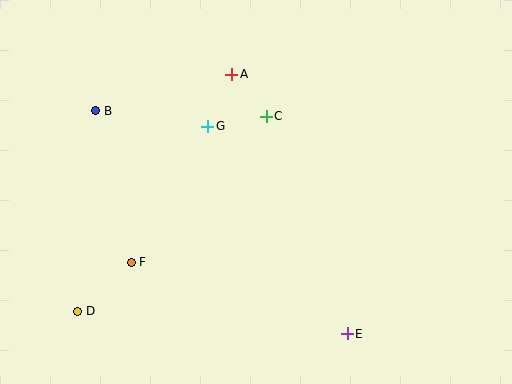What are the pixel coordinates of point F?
Point F is at (131, 262).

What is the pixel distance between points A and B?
The distance between A and B is 141 pixels.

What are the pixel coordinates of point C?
Point C is at (266, 116).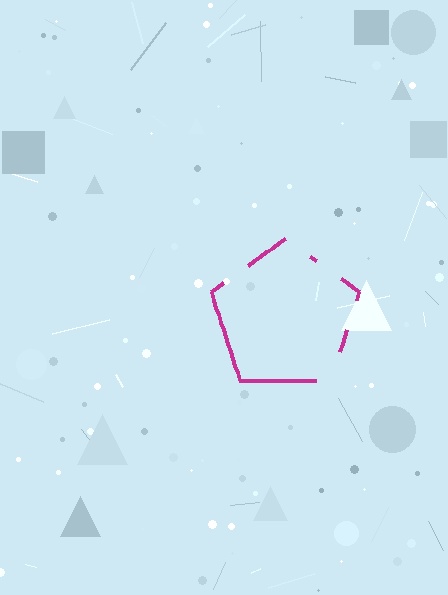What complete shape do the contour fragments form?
The contour fragments form a pentagon.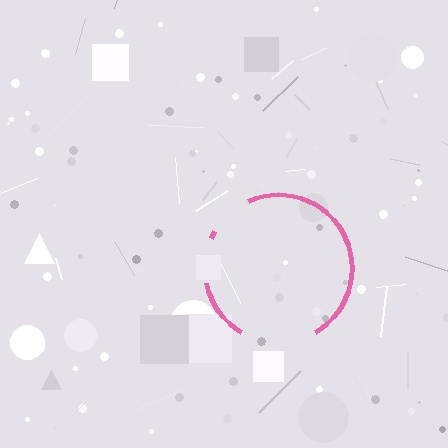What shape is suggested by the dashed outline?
The dashed outline suggests a circle.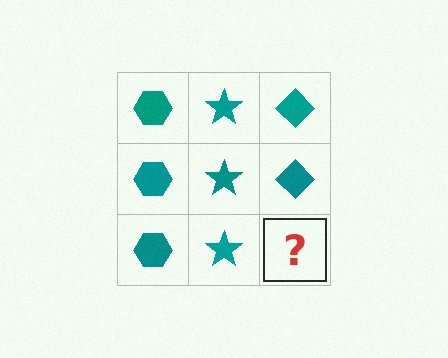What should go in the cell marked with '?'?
The missing cell should contain a teal diamond.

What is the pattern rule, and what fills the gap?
The rule is that each column has a consistent shape. The gap should be filled with a teal diamond.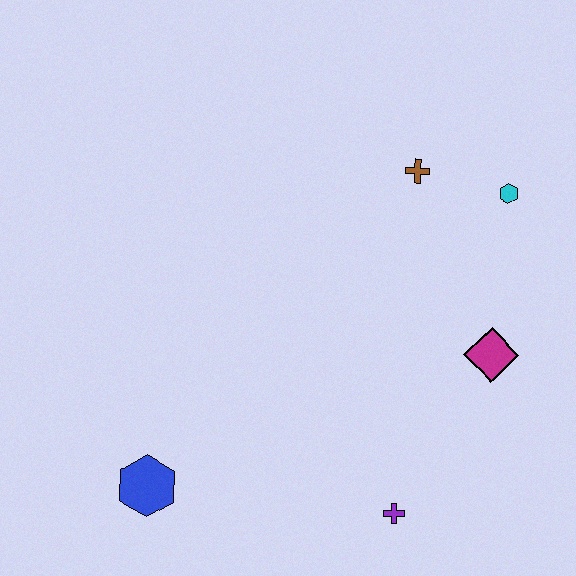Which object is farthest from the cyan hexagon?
The blue hexagon is farthest from the cyan hexagon.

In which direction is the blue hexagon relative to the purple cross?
The blue hexagon is to the left of the purple cross.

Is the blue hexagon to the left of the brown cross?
Yes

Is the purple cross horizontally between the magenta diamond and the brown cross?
No